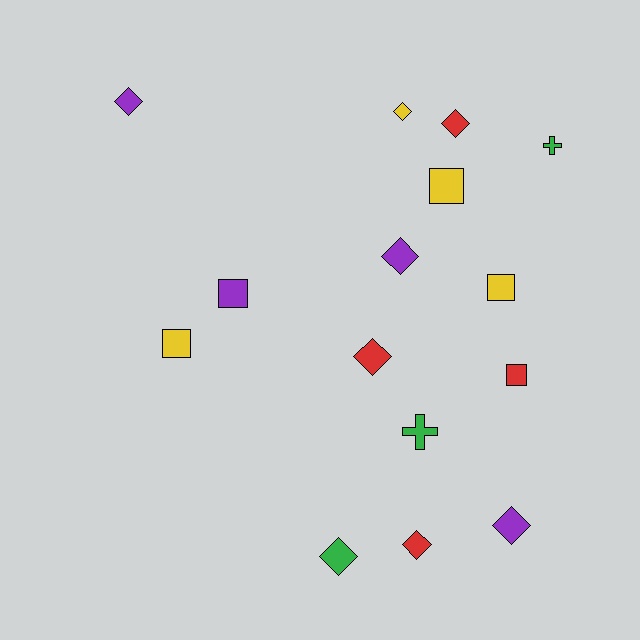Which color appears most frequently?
Yellow, with 4 objects.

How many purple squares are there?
There is 1 purple square.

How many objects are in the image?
There are 15 objects.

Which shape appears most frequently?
Diamond, with 8 objects.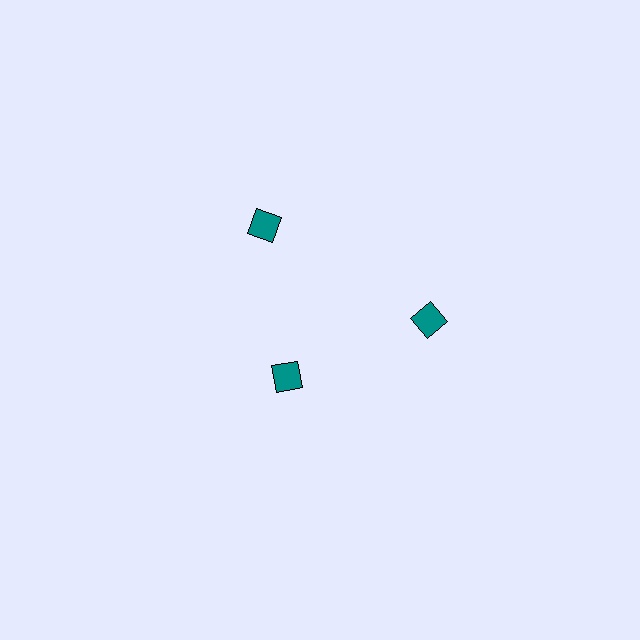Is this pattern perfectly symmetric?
No. The 3 teal squares are arranged in a ring, but one element near the 7 o'clock position is pulled inward toward the center, breaking the 3-fold rotational symmetry.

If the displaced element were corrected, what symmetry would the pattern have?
It would have 3-fold rotational symmetry — the pattern would map onto itself every 120 degrees.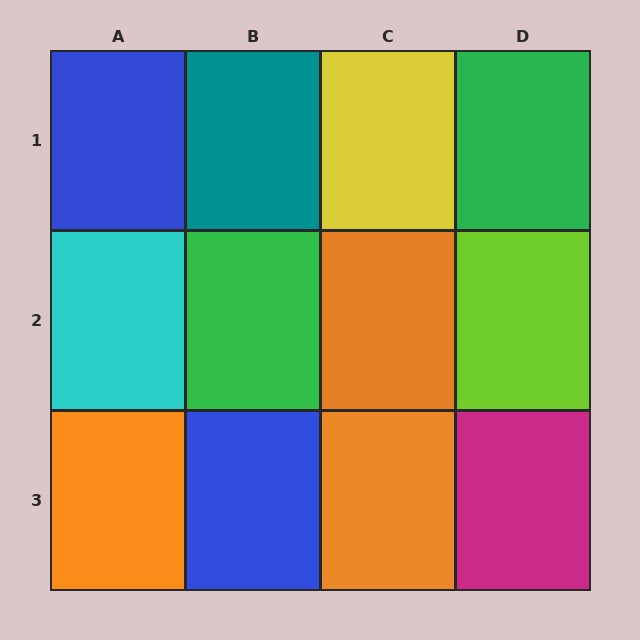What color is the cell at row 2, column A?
Cyan.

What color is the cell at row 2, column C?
Orange.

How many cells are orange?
3 cells are orange.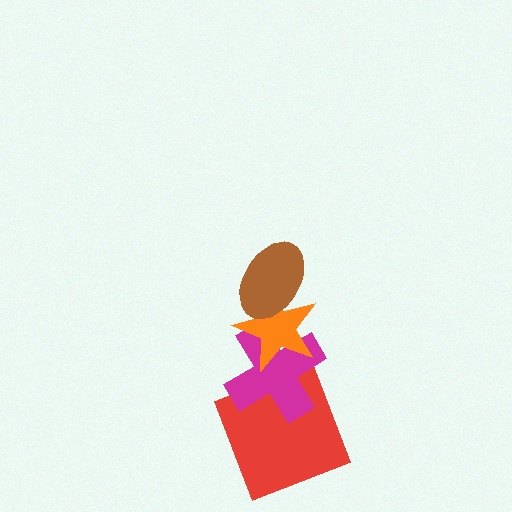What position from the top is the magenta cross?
The magenta cross is 3rd from the top.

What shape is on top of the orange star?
The brown ellipse is on top of the orange star.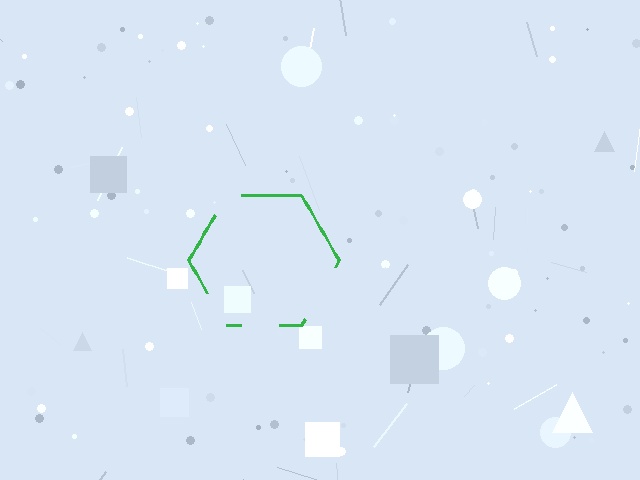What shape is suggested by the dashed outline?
The dashed outline suggests a hexagon.